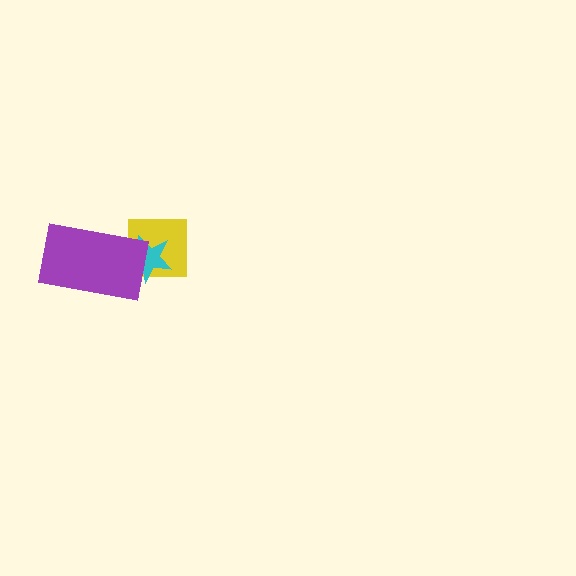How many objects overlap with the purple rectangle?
2 objects overlap with the purple rectangle.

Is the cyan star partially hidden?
Yes, it is partially covered by another shape.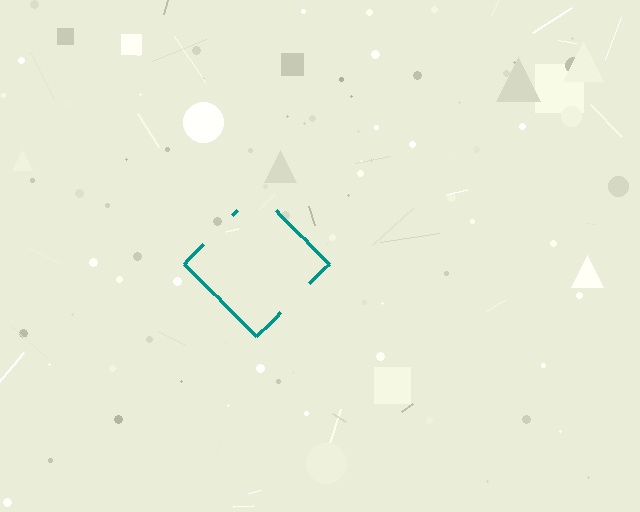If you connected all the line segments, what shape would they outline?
They would outline a diamond.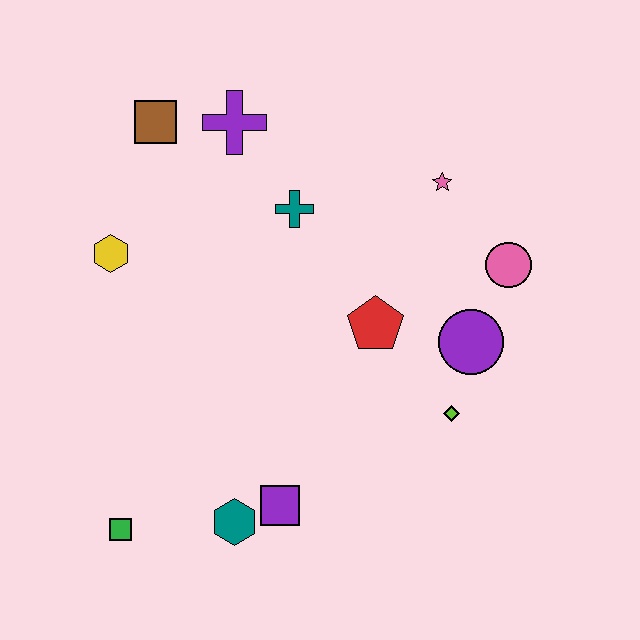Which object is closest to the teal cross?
The purple cross is closest to the teal cross.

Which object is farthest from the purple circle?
The green square is farthest from the purple circle.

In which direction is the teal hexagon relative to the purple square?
The teal hexagon is to the left of the purple square.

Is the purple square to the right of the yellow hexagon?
Yes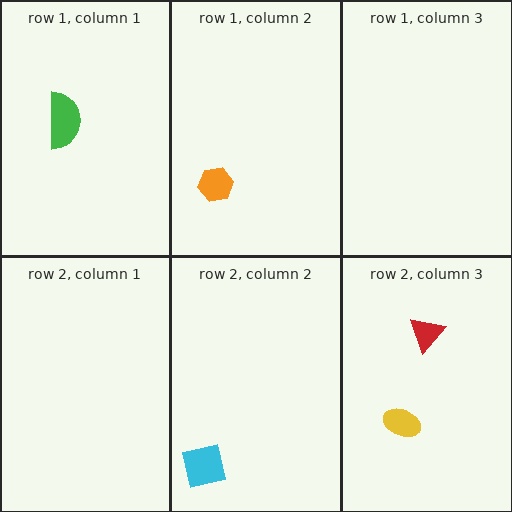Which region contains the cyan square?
The row 2, column 2 region.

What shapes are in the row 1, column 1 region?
The green semicircle.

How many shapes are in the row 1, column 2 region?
1.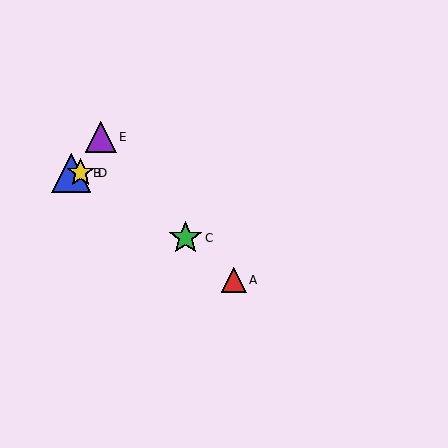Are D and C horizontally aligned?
No, D is at y≈173 and C is at y≈238.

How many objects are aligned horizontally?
2 objects (B, D) are aligned horizontally.